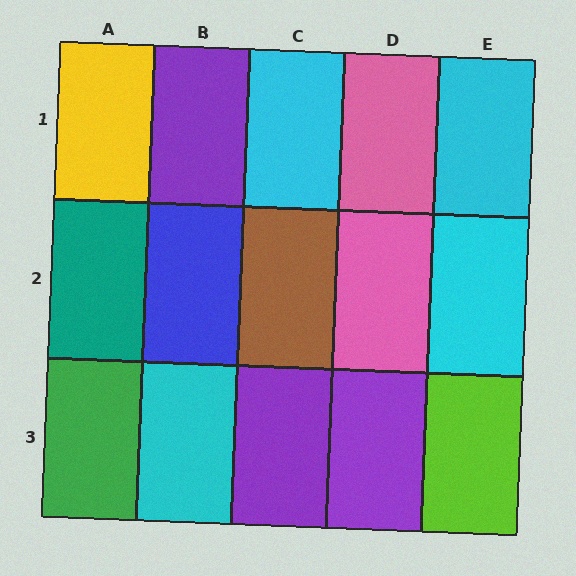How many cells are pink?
2 cells are pink.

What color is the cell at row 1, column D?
Pink.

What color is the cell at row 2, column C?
Brown.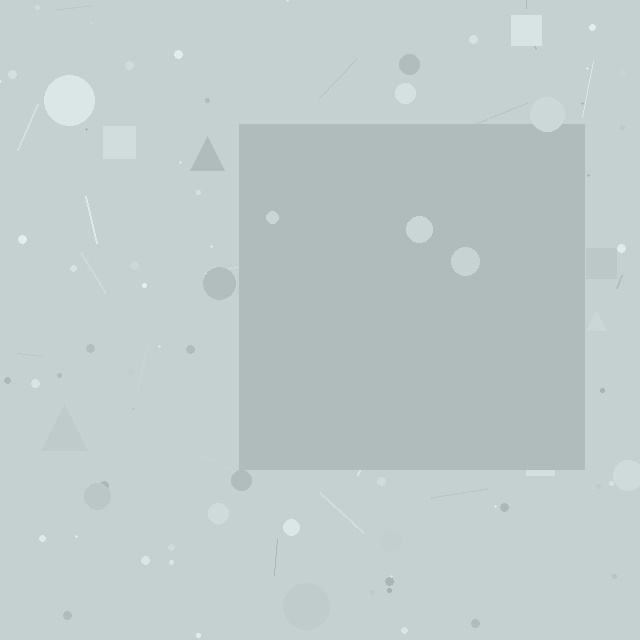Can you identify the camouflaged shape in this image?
The camouflaged shape is a square.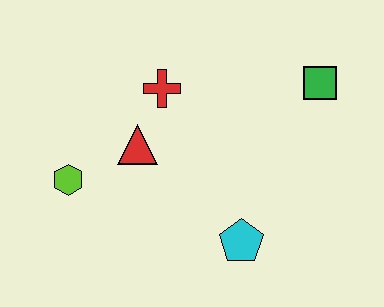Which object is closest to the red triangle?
The red cross is closest to the red triangle.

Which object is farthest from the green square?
The lime hexagon is farthest from the green square.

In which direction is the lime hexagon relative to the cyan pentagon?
The lime hexagon is to the left of the cyan pentagon.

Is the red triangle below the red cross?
Yes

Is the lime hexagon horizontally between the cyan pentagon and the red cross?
No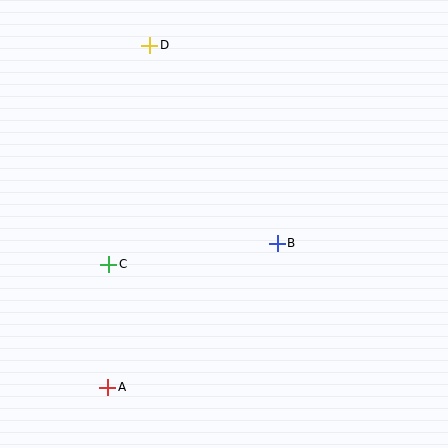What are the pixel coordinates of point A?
Point A is at (108, 387).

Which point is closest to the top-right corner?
Point B is closest to the top-right corner.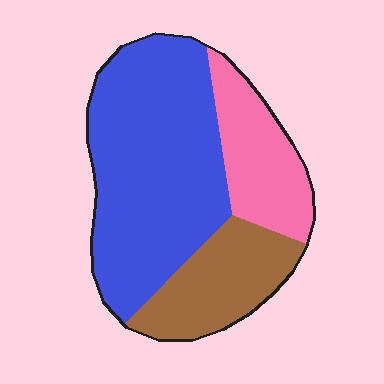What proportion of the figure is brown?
Brown takes up between a sixth and a third of the figure.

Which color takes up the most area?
Blue, at roughly 55%.